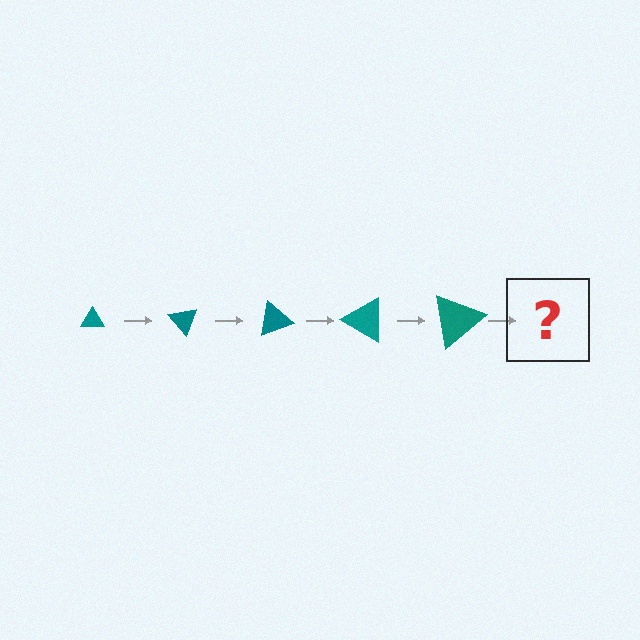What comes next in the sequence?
The next element should be a triangle, larger than the previous one and rotated 250 degrees from the start.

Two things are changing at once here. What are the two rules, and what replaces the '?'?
The two rules are that the triangle grows larger each step and it rotates 50 degrees each step. The '?' should be a triangle, larger than the previous one and rotated 250 degrees from the start.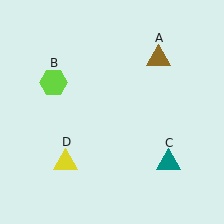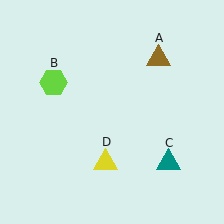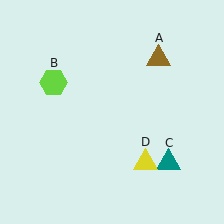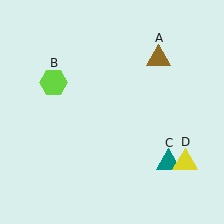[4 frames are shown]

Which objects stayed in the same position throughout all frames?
Brown triangle (object A) and lime hexagon (object B) and teal triangle (object C) remained stationary.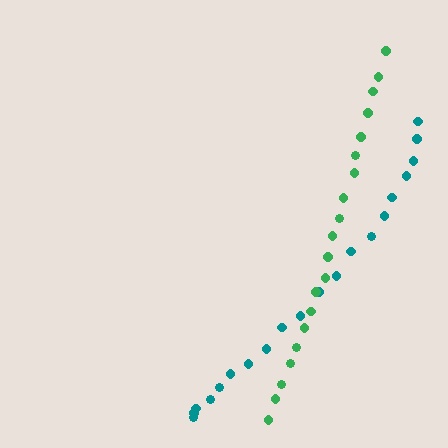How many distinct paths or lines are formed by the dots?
There are 2 distinct paths.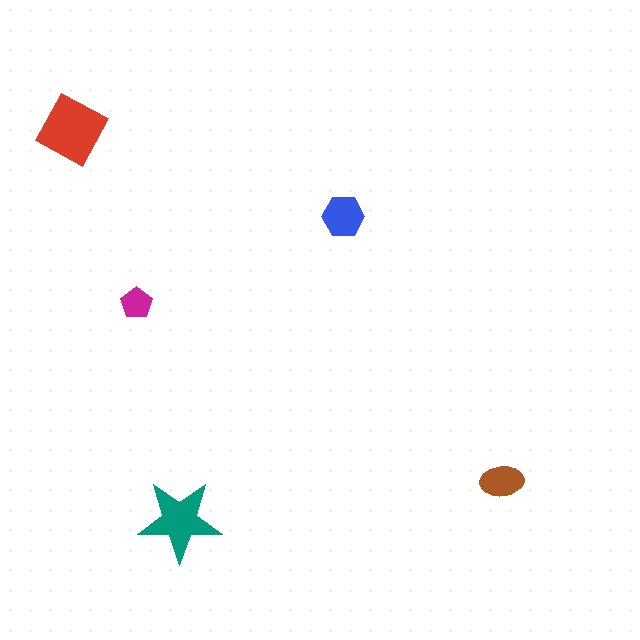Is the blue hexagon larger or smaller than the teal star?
Smaller.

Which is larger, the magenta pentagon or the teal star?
The teal star.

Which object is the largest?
The red diamond.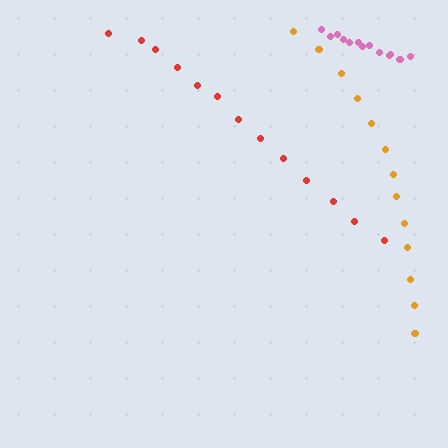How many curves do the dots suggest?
There are 3 distinct paths.